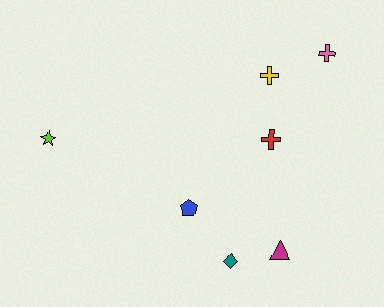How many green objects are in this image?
There are no green objects.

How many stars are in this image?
There is 1 star.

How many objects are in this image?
There are 7 objects.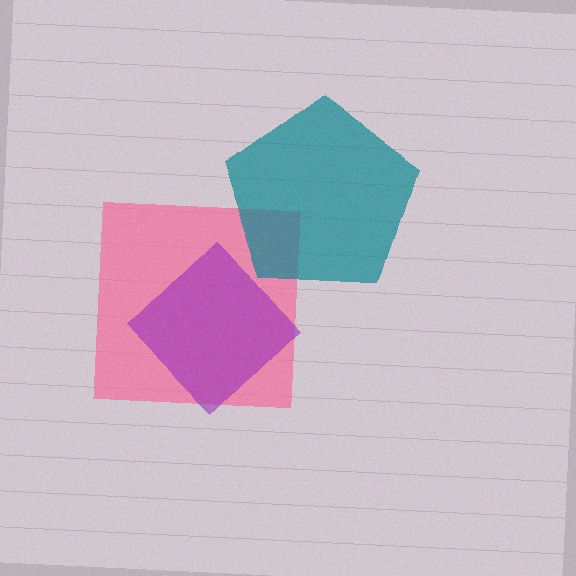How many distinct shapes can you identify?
There are 3 distinct shapes: a pink square, a teal pentagon, a purple diamond.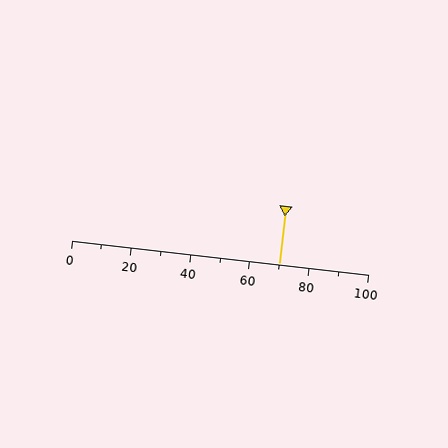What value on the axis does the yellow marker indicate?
The marker indicates approximately 70.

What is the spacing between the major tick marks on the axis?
The major ticks are spaced 20 apart.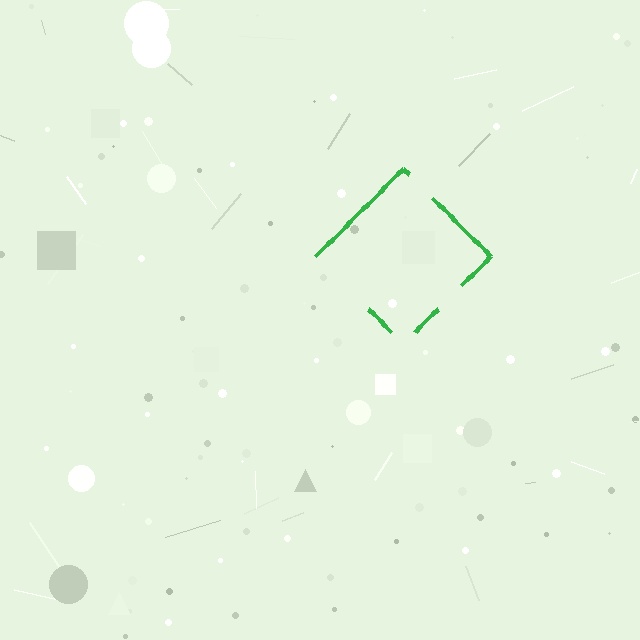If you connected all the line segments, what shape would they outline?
They would outline a diamond.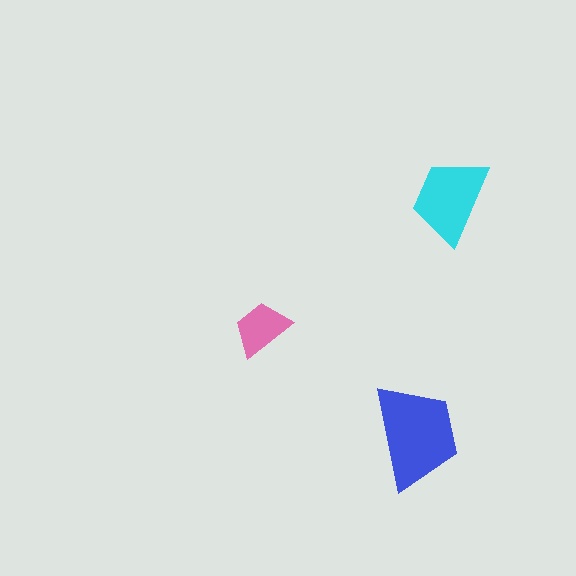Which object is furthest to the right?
The cyan trapezoid is rightmost.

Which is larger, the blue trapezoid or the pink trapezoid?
The blue one.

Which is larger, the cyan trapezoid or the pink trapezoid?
The cyan one.